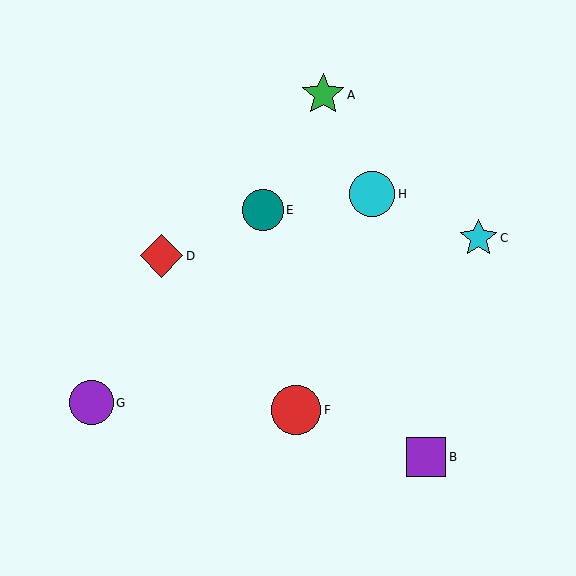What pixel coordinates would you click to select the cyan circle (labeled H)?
Click at (372, 194) to select the cyan circle H.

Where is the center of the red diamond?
The center of the red diamond is at (162, 256).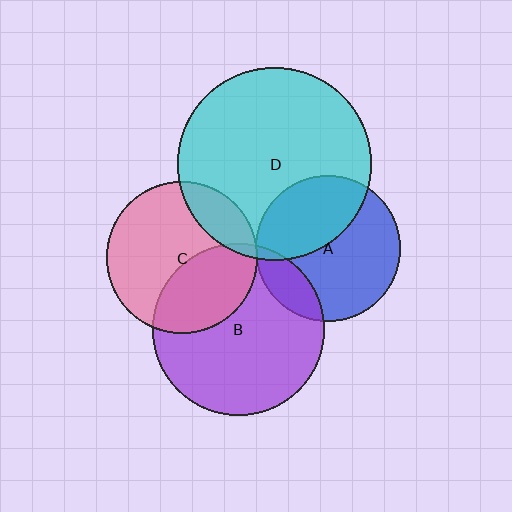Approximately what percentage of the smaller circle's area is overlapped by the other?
Approximately 35%.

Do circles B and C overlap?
Yes.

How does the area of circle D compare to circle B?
Approximately 1.3 times.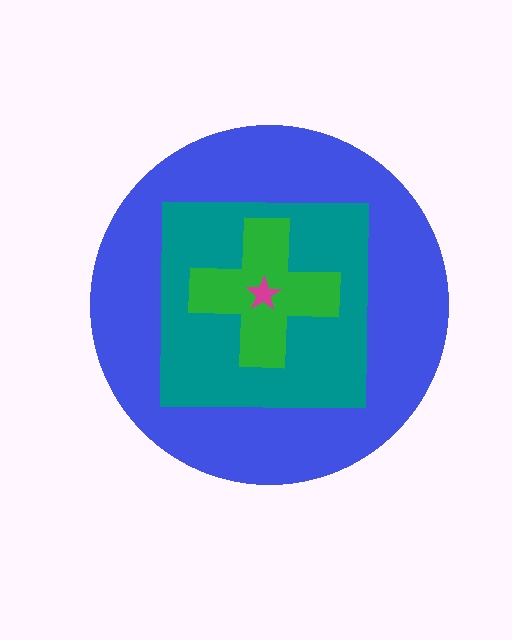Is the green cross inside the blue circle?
Yes.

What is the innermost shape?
The magenta star.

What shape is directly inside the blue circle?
The teal square.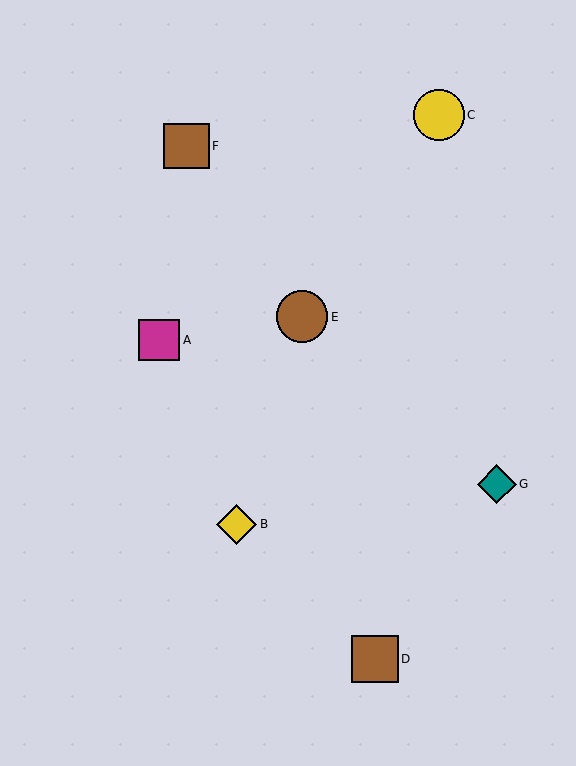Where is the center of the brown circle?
The center of the brown circle is at (302, 317).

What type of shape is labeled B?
Shape B is a yellow diamond.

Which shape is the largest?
The brown circle (labeled E) is the largest.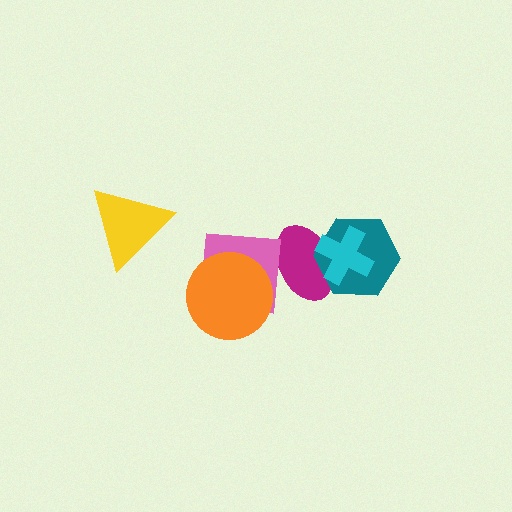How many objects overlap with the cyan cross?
2 objects overlap with the cyan cross.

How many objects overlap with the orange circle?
1 object overlaps with the orange circle.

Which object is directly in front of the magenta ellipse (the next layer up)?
The teal hexagon is directly in front of the magenta ellipse.